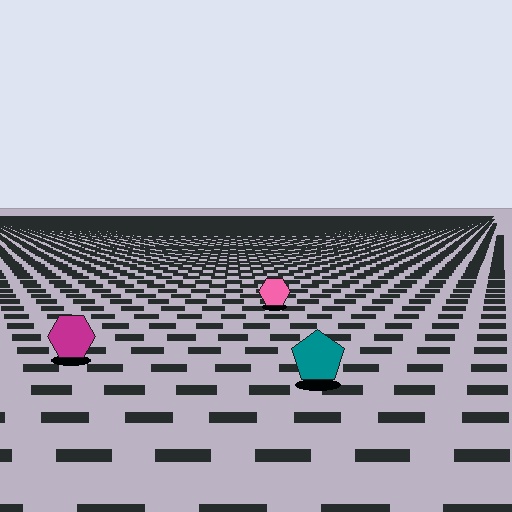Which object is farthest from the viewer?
The pink hexagon is farthest from the viewer. It appears smaller and the ground texture around it is denser.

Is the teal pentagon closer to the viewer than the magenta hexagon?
Yes. The teal pentagon is closer — you can tell from the texture gradient: the ground texture is coarser near it.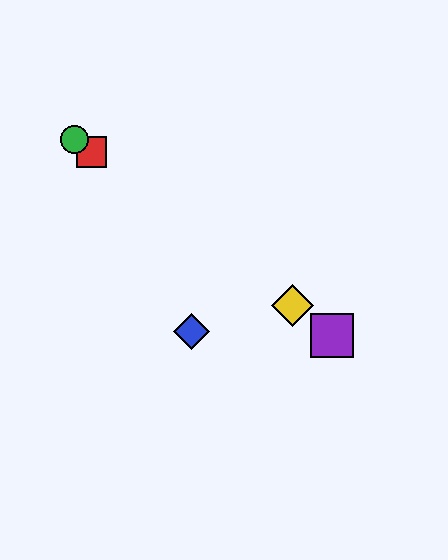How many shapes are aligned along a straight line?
4 shapes (the red square, the green circle, the yellow diamond, the purple square) are aligned along a straight line.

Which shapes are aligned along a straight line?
The red square, the green circle, the yellow diamond, the purple square are aligned along a straight line.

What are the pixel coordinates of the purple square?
The purple square is at (332, 335).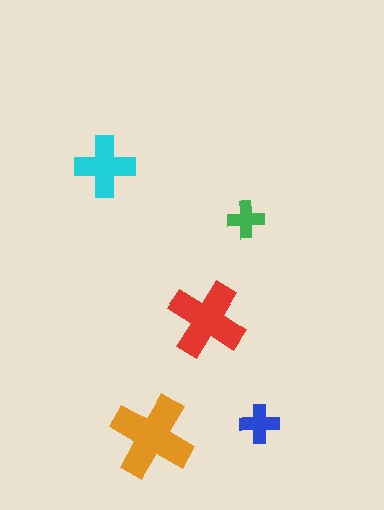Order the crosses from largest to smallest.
the orange one, the red one, the cyan one, the blue one, the green one.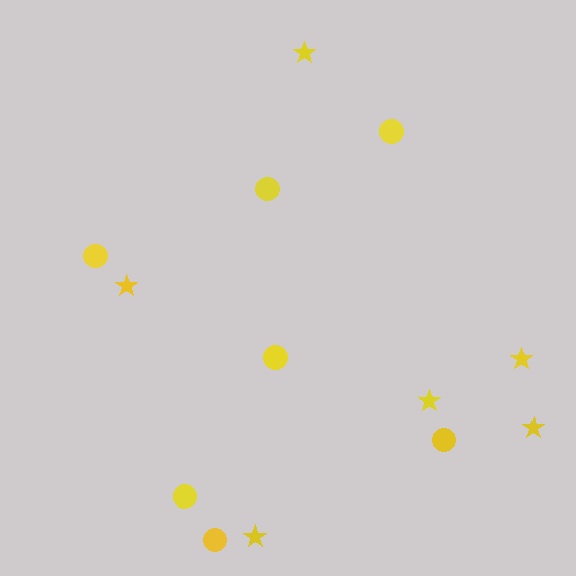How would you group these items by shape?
There are 2 groups: one group of circles (7) and one group of stars (6).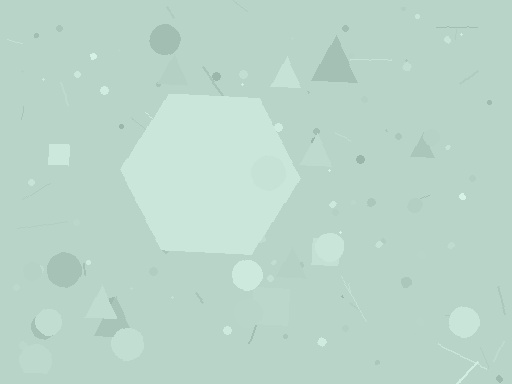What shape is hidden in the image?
A hexagon is hidden in the image.